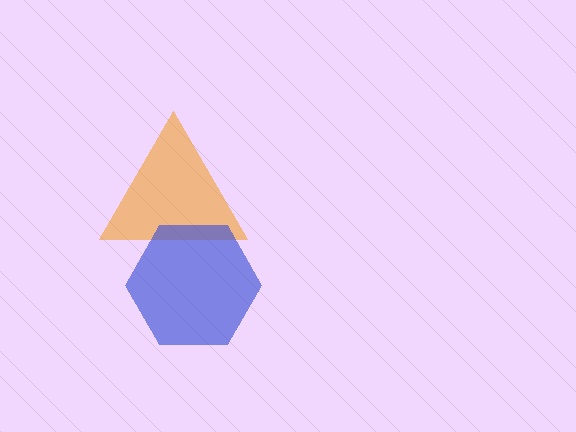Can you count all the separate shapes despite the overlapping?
Yes, there are 2 separate shapes.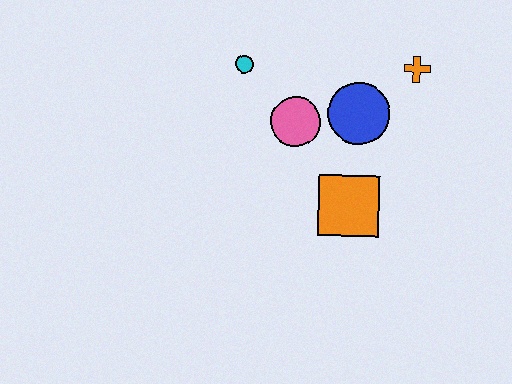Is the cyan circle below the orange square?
No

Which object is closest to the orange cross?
The blue circle is closest to the orange cross.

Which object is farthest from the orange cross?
The cyan circle is farthest from the orange cross.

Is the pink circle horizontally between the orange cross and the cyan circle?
Yes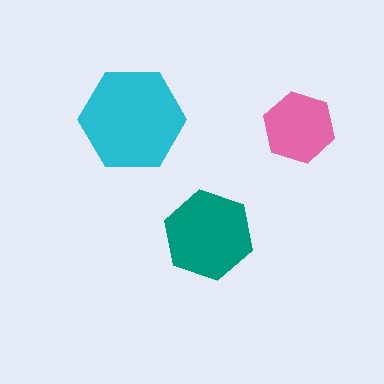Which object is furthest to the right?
The pink hexagon is rightmost.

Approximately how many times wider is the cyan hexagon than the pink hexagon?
About 1.5 times wider.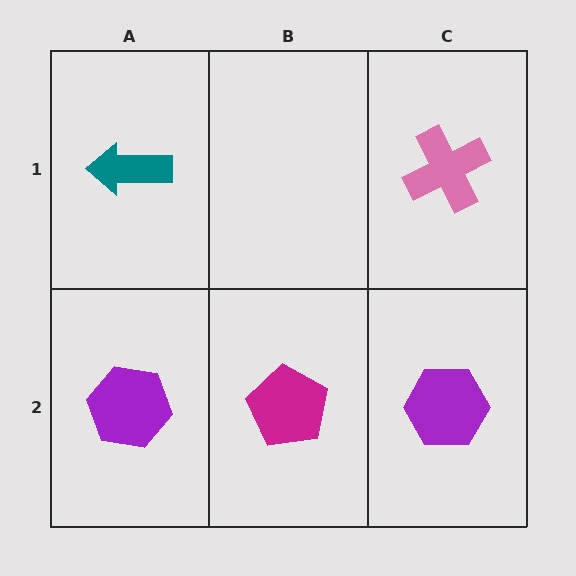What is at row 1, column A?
A teal arrow.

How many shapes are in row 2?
3 shapes.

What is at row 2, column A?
A purple hexagon.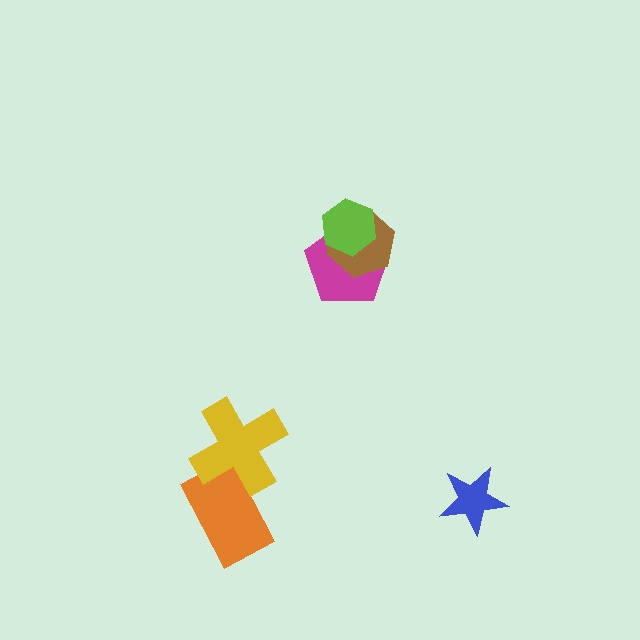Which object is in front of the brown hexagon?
The lime hexagon is in front of the brown hexagon.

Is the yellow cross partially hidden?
No, no other shape covers it.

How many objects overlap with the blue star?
0 objects overlap with the blue star.